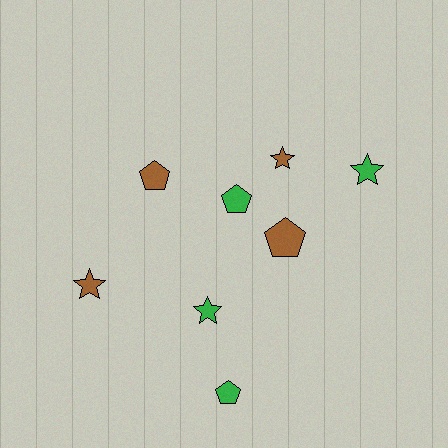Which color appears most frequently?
Brown, with 4 objects.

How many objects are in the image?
There are 8 objects.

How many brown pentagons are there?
There are 2 brown pentagons.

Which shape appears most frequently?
Star, with 4 objects.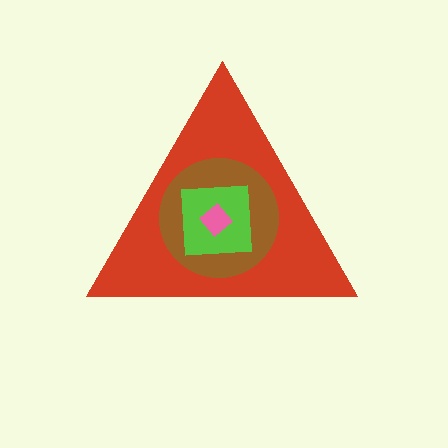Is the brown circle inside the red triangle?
Yes.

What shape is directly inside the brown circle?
The lime square.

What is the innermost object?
The pink diamond.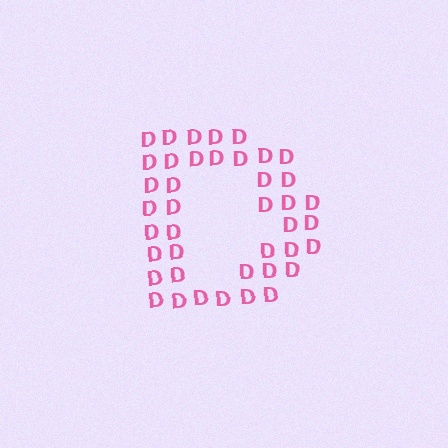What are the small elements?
The small elements are letter D's.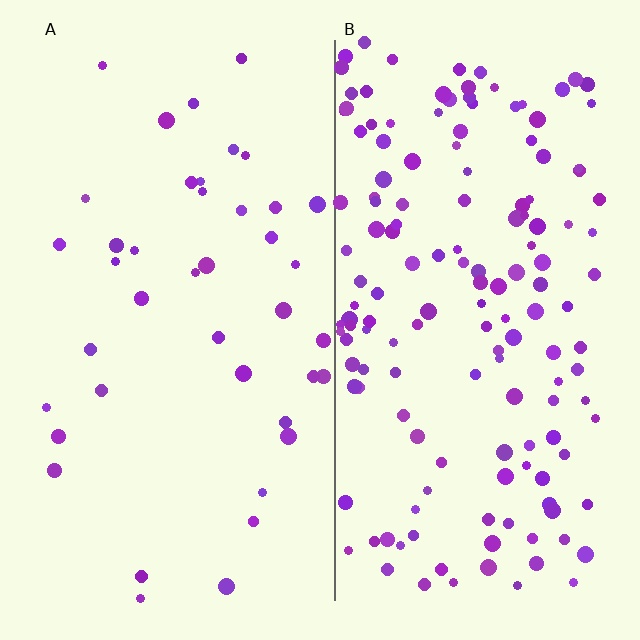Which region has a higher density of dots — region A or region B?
B (the right).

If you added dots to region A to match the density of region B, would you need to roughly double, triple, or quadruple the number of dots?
Approximately quadruple.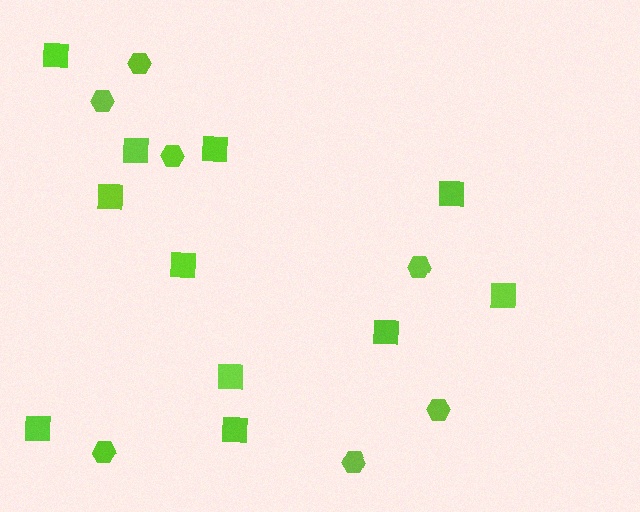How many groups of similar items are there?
There are 2 groups: one group of hexagons (7) and one group of squares (11).